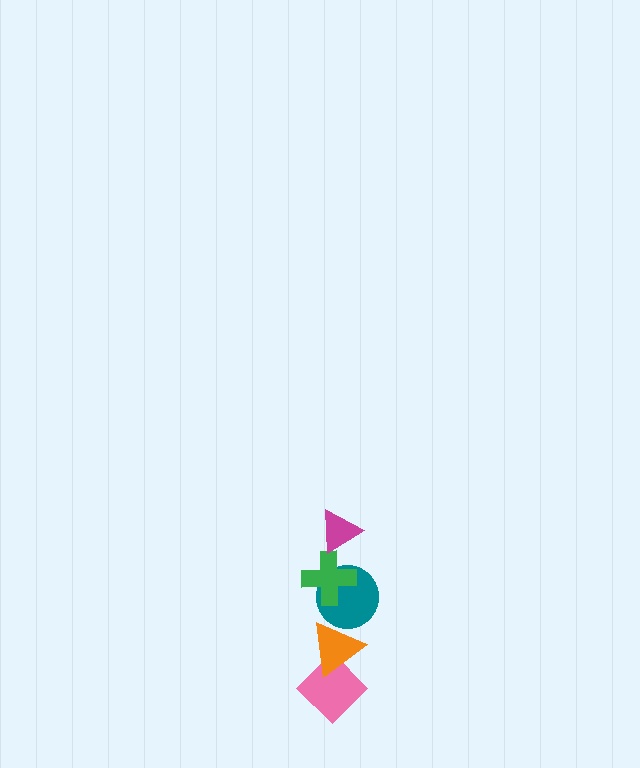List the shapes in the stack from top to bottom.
From top to bottom: the magenta triangle, the green cross, the teal circle, the orange triangle, the pink diamond.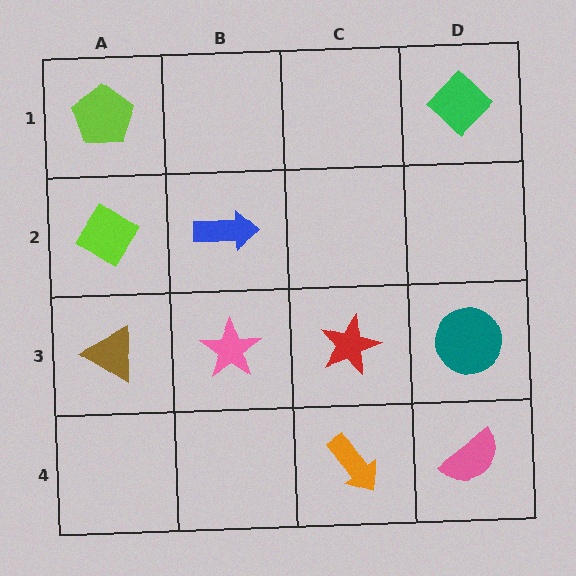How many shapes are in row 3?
4 shapes.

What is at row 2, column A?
A lime diamond.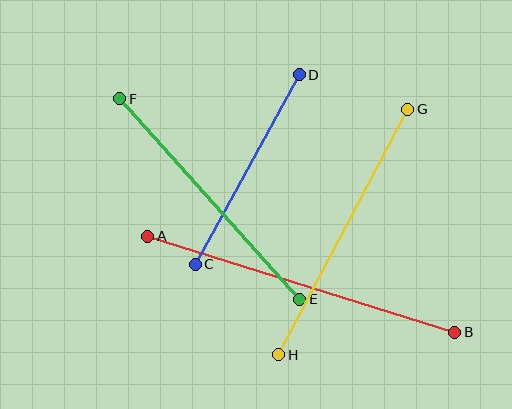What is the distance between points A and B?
The distance is approximately 322 pixels.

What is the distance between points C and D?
The distance is approximately 216 pixels.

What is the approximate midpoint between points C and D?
The midpoint is at approximately (247, 169) pixels.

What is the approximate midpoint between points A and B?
The midpoint is at approximately (301, 284) pixels.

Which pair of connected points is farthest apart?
Points A and B are farthest apart.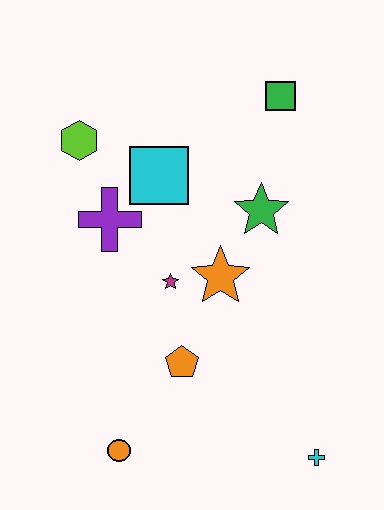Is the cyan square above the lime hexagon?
No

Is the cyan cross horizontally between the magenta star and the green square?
No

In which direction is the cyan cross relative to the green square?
The cyan cross is below the green square.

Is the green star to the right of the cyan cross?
No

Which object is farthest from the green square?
The orange circle is farthest from the green square.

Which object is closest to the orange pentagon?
The magenta star is closest to the orange pentagon.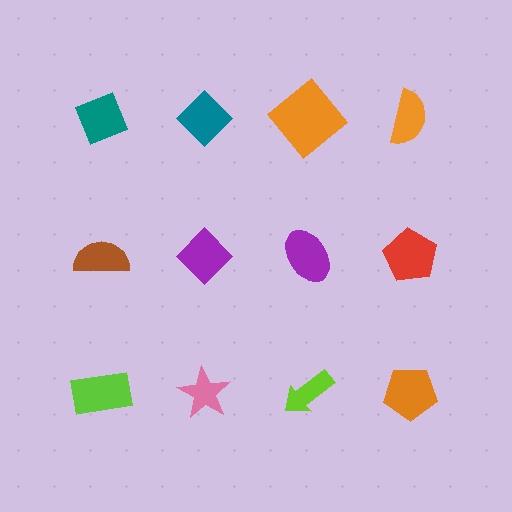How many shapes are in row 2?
4 shapes.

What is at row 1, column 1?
A teal diamond.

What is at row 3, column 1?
A lime rectangle.